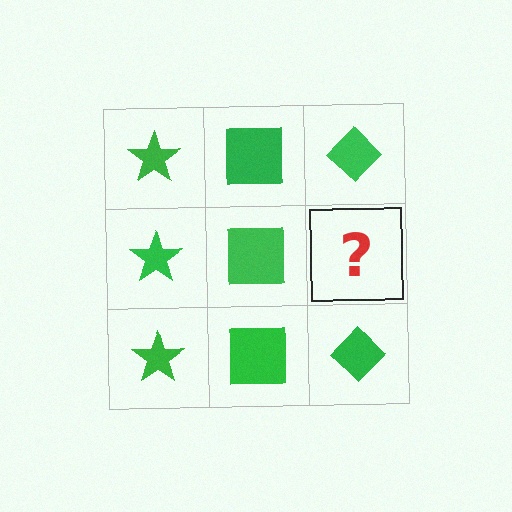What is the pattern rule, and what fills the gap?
The rule is that each column has a consistent shape. The gap should be filled with a green diamond.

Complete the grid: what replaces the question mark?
The question mark should be replaced with a green diamond.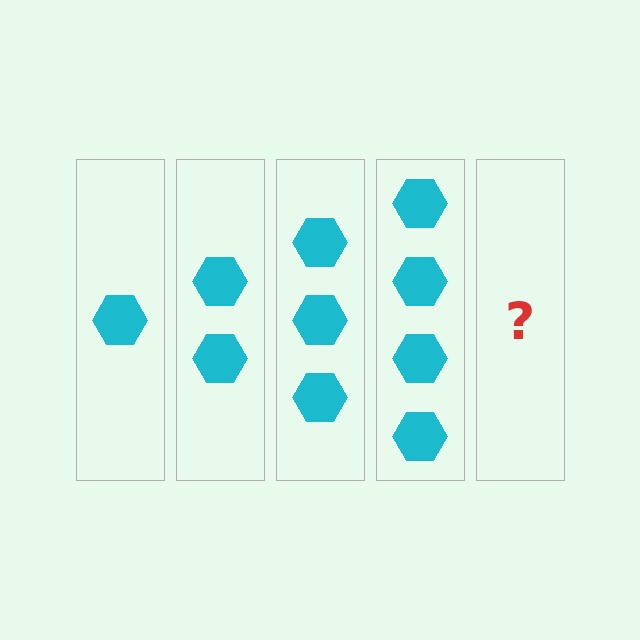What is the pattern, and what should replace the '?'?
The pattern is that each step adds one more hexagon. The '?' should be 5 hexagons.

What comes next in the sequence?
The next element should be 5 hexagons.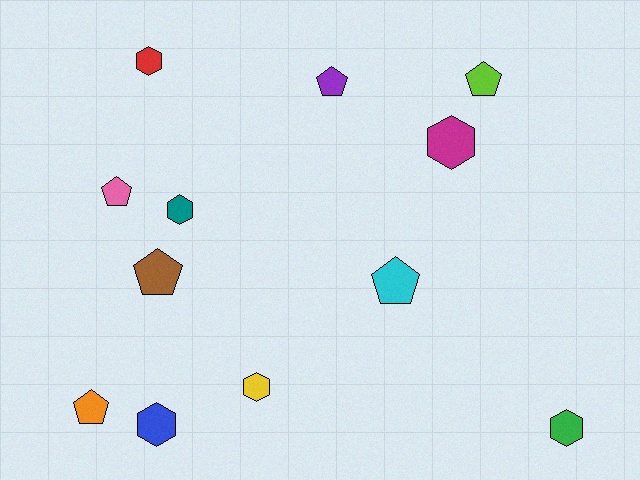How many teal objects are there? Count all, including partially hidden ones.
There is 1 teal object.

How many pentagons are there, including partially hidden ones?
There are 6 pentagons.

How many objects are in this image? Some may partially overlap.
There are 12 objects.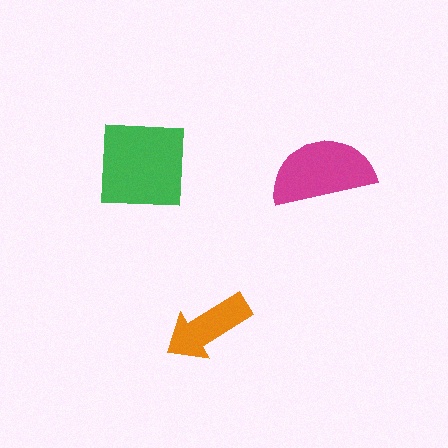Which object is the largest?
The green square.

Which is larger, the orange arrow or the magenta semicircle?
The magenta semicircle.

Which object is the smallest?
The orange arrow.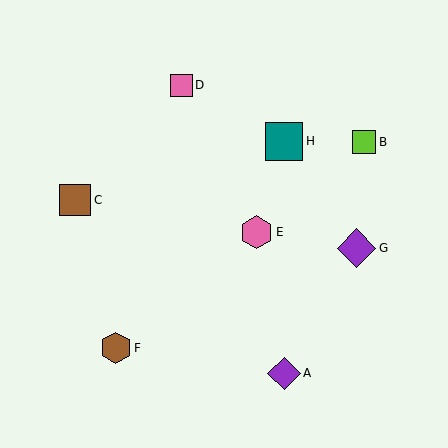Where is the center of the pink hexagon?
The center of the pink hexagon is at (256, 232).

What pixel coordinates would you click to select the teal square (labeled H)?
Click at (284, 141) to select the teal square H.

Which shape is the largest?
The purple diamond (labeled G) is the largest.